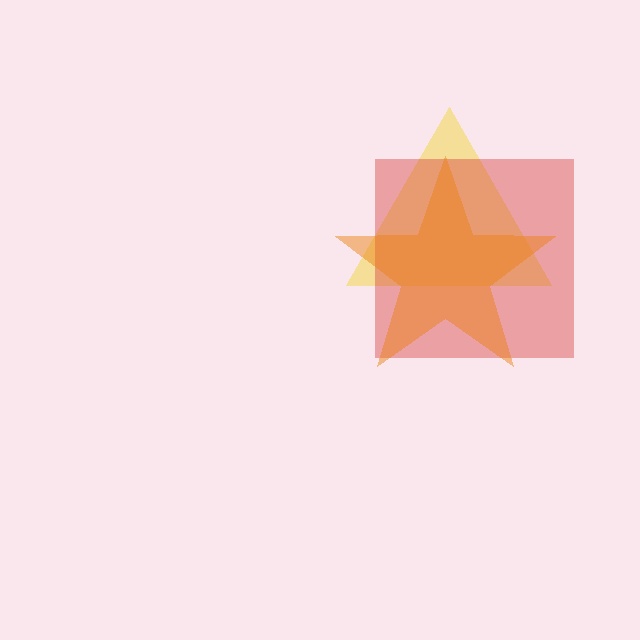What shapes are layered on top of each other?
The layered shapes are: a yellow triangle, a red square, an orange star.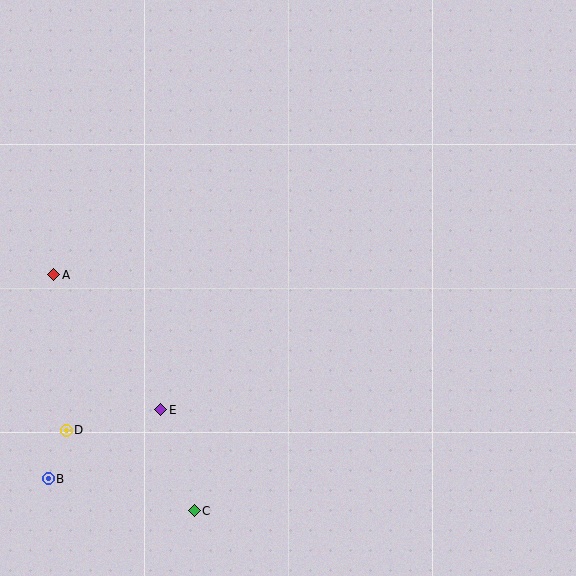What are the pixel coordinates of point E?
Point E is at (161, 410).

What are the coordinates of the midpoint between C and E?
The midpoint between C and E is at (177, 460).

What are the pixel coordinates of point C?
Point C is at (194, 511).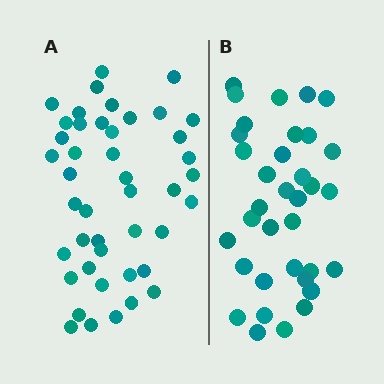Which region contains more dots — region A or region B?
Region A (the left region) has more dots.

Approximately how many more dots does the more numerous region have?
Region A has roughly 8 or so more dots than region B.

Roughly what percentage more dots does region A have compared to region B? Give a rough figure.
About 25% more.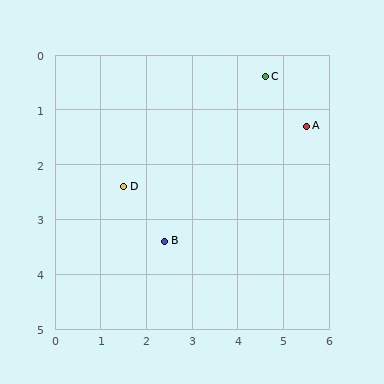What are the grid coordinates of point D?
Point D is at approximately (1.5, 2.4).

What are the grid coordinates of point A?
Point A is at approximately (5.5, 1.3).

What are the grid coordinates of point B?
Point B is at approximately (2.4, 3.4).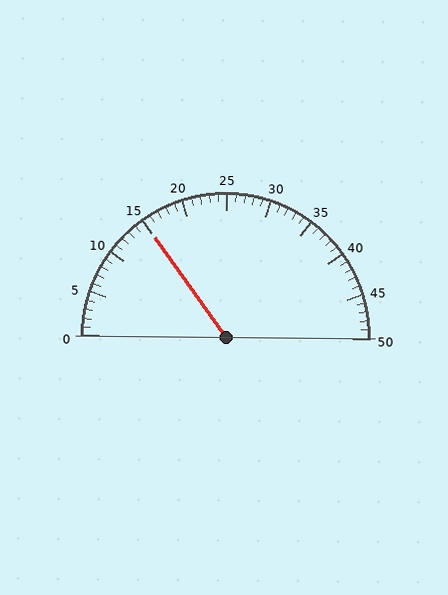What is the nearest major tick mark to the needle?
The nearest major tick mark is 15.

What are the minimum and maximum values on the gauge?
The gauge ranges from 0 to 50.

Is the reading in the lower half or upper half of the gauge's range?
The reading is in the lower half of the range (0 to 50).